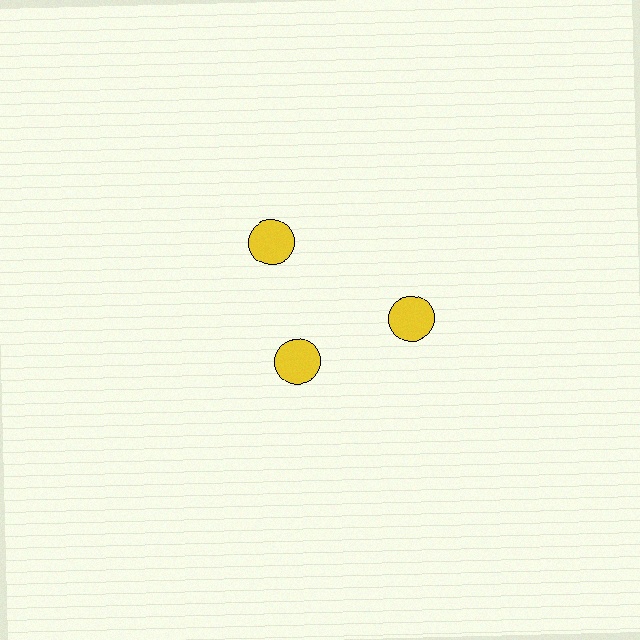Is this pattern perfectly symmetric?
No. The 3 yellow circles are arranged in a ring, but one element near the 7 o'clock position is pulled inward toward the center, breaking the 3-fold rotational symmetry.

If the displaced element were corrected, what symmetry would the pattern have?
It would have 3-fold rotational symmetry — the pattern would map onto itself every 120 degrees.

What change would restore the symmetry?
The symmetry would be restored by moving it outward, back onto the ring so that all 3 circles sit at equal angles and equal distance from the center.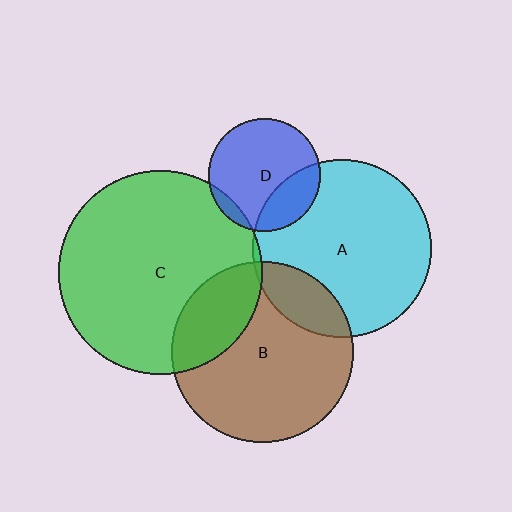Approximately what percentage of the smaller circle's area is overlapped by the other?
Approximately 5%.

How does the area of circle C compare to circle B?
Approximately 1.3 times.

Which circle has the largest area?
Circle C (green).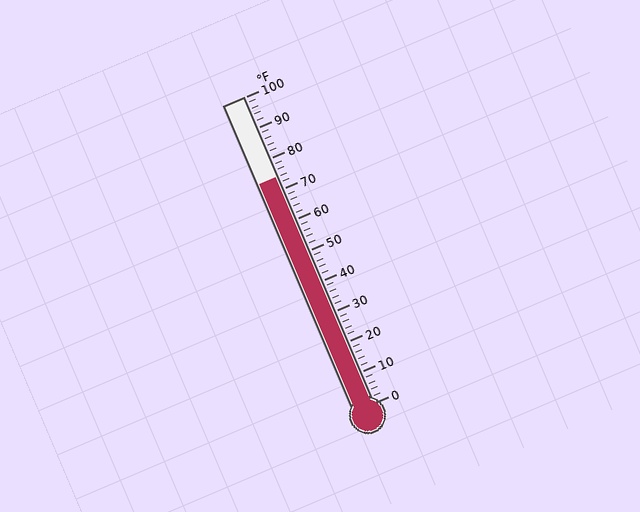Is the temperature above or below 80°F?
The temperature is below 80°F.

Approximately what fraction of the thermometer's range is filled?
The thermometer is filled to approximately 75% of its range.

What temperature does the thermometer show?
The thermometer shows approximately 74°F.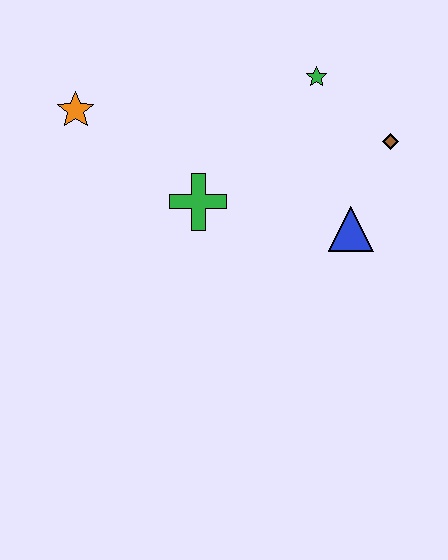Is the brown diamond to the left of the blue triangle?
No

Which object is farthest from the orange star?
The brown diamond is farthest from the orange star.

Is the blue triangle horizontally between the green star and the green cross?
No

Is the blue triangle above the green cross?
No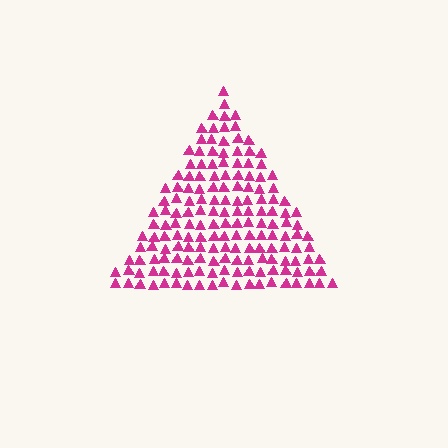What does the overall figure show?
The overall figure shows a triangle.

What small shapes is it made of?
It is made of small triangles.